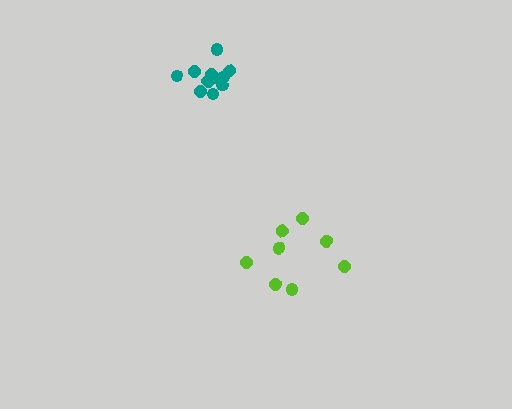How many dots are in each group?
Group 1: 8 dots, Group 2: 11 dots (19 total).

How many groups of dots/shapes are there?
There are 2 groups.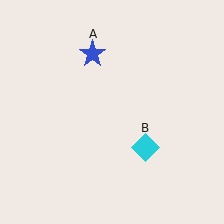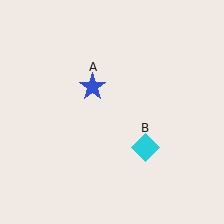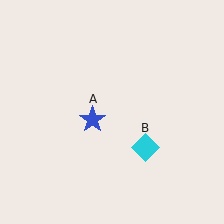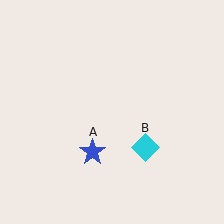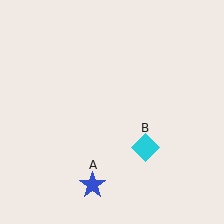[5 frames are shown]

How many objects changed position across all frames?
1 object changed position: blue star (object A).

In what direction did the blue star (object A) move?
The blue star (object A) moved down.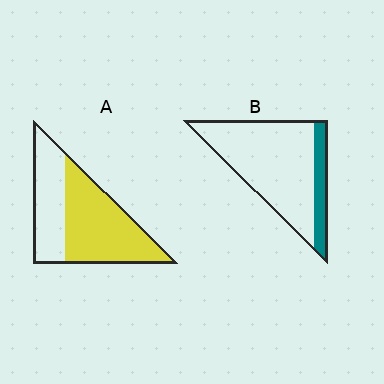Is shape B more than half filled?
No.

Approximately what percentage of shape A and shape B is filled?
A is approximately 60% and B is approximately 20%.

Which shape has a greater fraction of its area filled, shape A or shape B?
Shape A.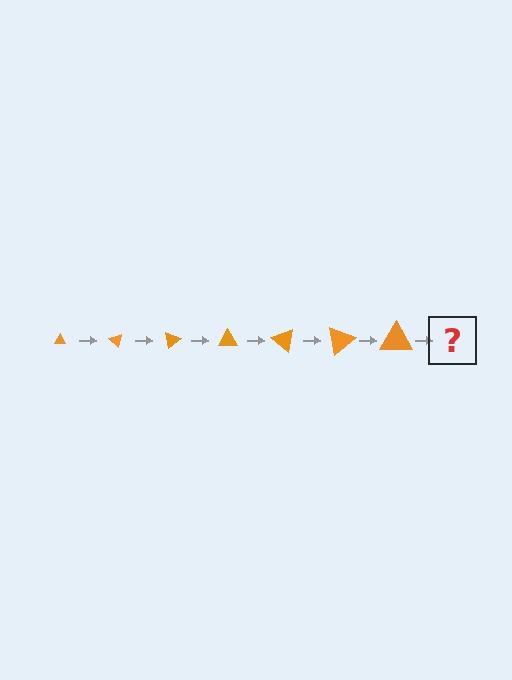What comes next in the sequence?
The next element should be a triangle, larger than the previous one and rotated 280 degrees from the start.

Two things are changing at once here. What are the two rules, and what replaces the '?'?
The two rules are that the triangle grows larger each step and it rotates 40 degrees each step. The '?' should be a triangle, larger than the previous one and rotated 280 degrees from the start.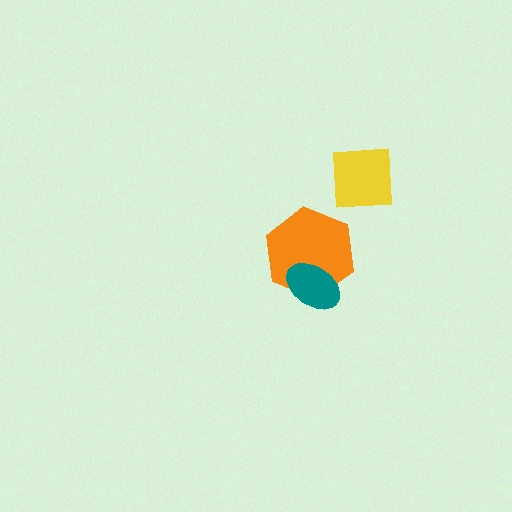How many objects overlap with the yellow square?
0 objects overlap with the yellow square.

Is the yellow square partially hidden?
No, no other shape covers it.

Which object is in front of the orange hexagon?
The teal ellipse is in front of the orange hexagon.